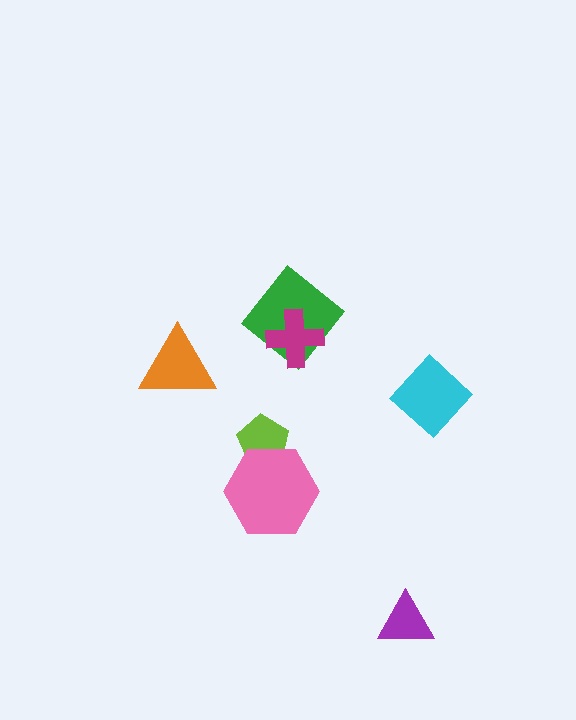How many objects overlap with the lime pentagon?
1 object overlaps with the lime pentagon.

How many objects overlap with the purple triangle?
0 objects overlap with the purple triangle.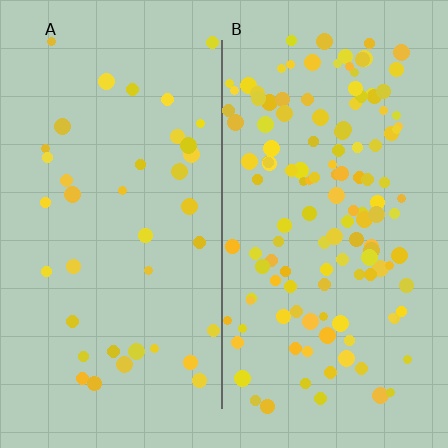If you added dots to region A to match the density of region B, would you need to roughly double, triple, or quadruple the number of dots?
Approximately triple.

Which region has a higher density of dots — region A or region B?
B (the right).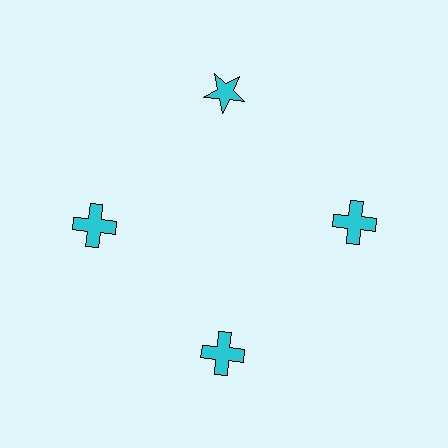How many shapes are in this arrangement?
There are 4 shapes arranged in a ring pattern.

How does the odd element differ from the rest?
It has a different shape: star instead of cross.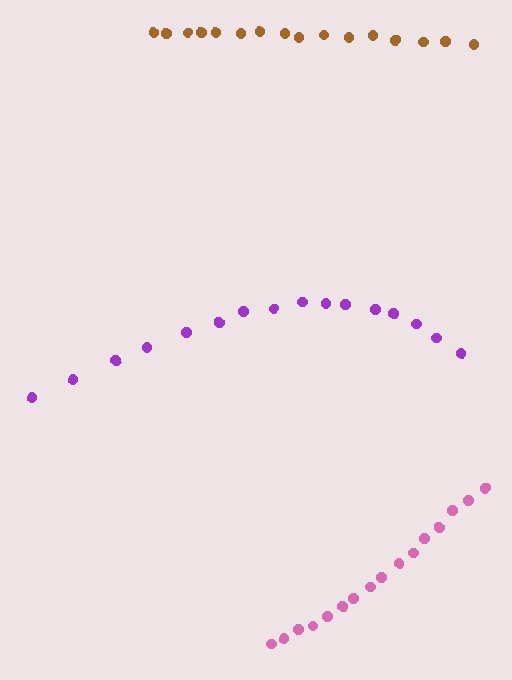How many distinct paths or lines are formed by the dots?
There are 3 distinct paths.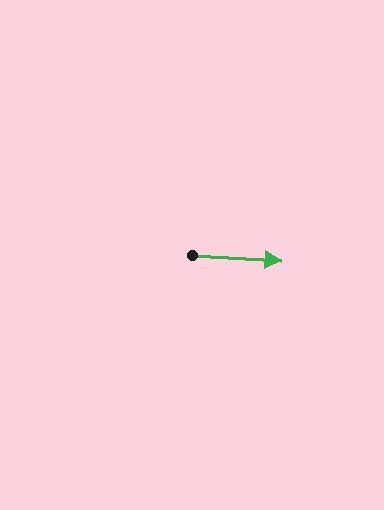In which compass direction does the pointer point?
East.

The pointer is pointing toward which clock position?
Roughly 3 o'clock.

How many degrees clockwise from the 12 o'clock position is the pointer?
Approximately 94 degrees.